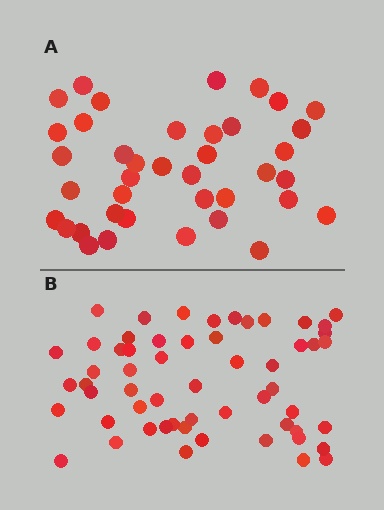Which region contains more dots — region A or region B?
Region B (the bottom region) has more dots.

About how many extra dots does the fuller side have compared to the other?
Region B has approximately 20 more dots than region A.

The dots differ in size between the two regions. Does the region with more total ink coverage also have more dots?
No. Region A has more total ink coverage because its dots are larger, but region B actually contains more individual dots. Total area can be misleading — the number of items is what matters here.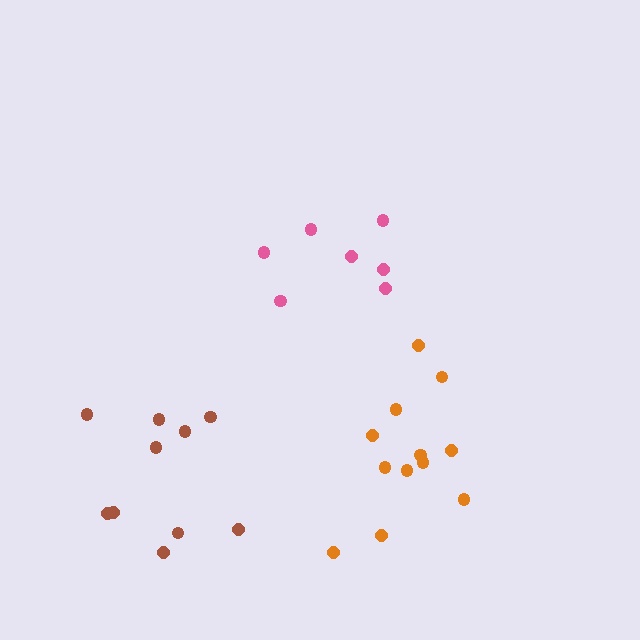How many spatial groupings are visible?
There are 3 spatial groupings.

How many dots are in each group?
Group 1: 10 dots, Group 2: 7 dots, Group 3: 12 dots (29 total).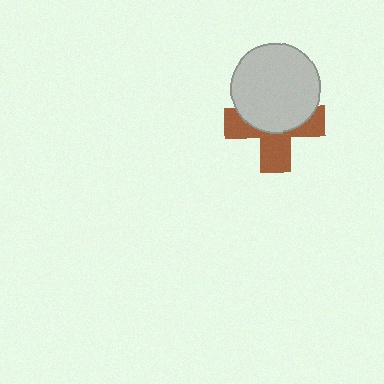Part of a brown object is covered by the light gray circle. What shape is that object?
It is a cross.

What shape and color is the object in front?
The object in front is a light gray circle.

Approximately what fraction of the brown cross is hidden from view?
Roughly 51% of the brown cross is hidden behind the light gray circle.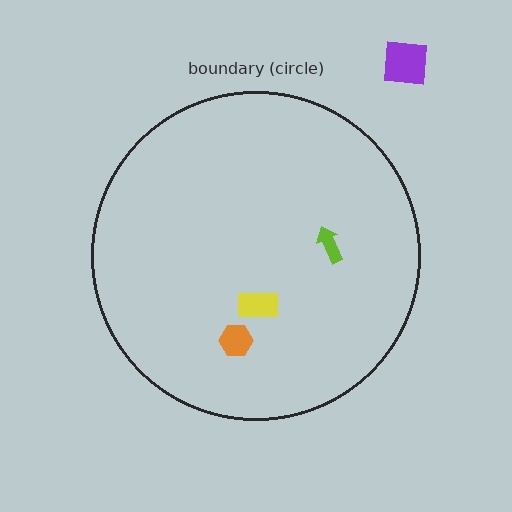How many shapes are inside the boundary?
3 inside, 1 outside.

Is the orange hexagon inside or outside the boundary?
Inside.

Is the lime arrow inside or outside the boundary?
Inside.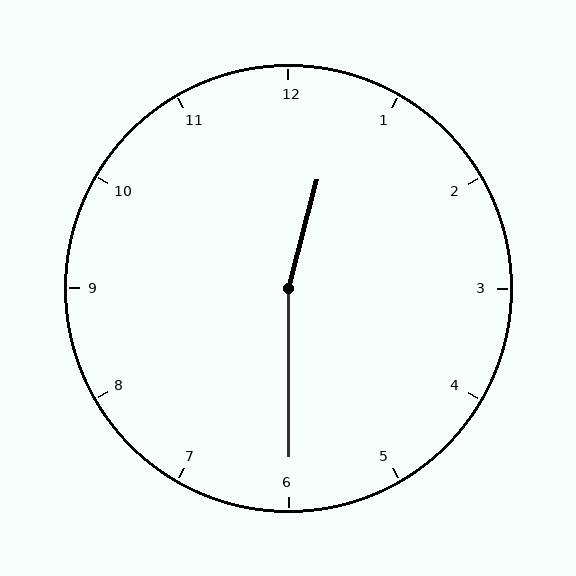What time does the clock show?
12:30.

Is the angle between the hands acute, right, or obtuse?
It is obtuse.